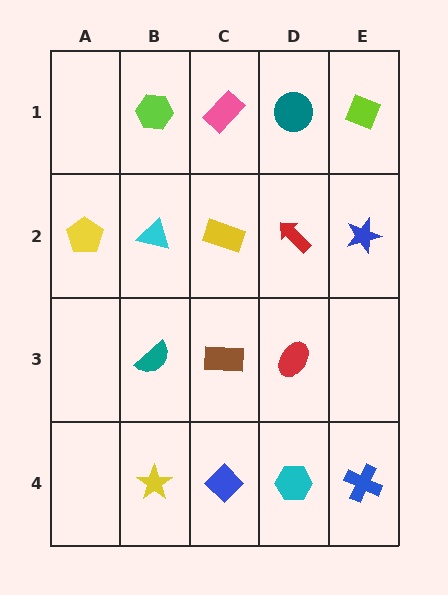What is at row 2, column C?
A yellow rectangle.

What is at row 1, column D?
A teal circle.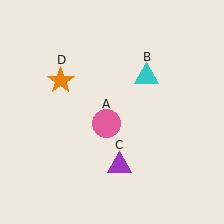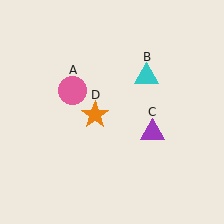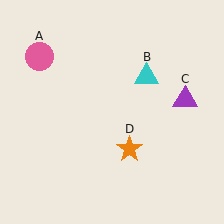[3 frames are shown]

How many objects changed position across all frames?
3 objects changed position: pink circle (object A), purple triangle (object C), orange star (object D).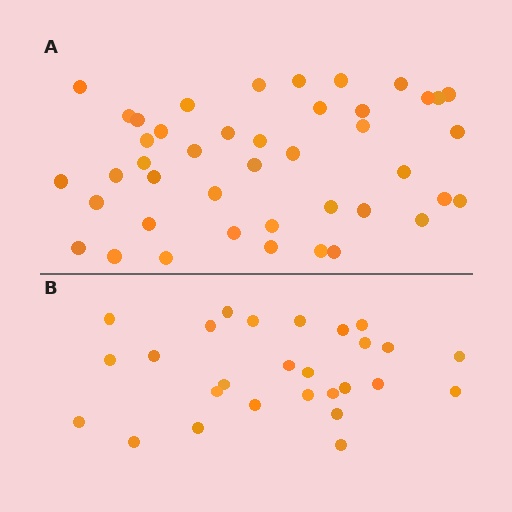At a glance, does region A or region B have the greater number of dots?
Region A (the top region) has more dots.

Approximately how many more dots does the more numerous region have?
Region A has approximately 15 more dots than region B.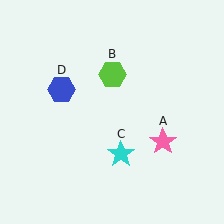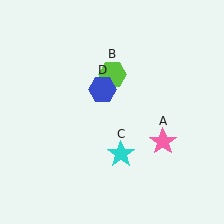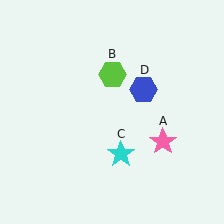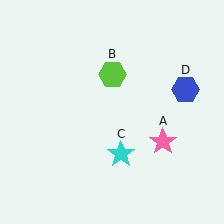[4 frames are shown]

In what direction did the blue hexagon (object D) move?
The blue hexagon (object D) moved right.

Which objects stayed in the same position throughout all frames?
Pink star (object A) and lime hexagon (object B) and cyan star (object C) remained stationary.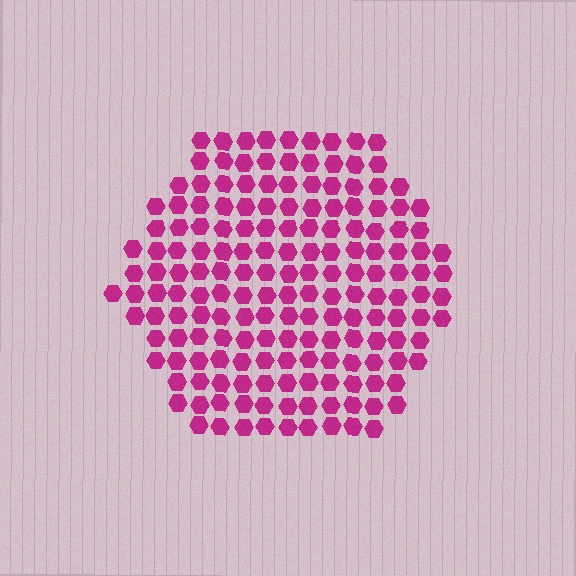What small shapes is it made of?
It is made of small hexagons.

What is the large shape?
The large shape is a hexagon.